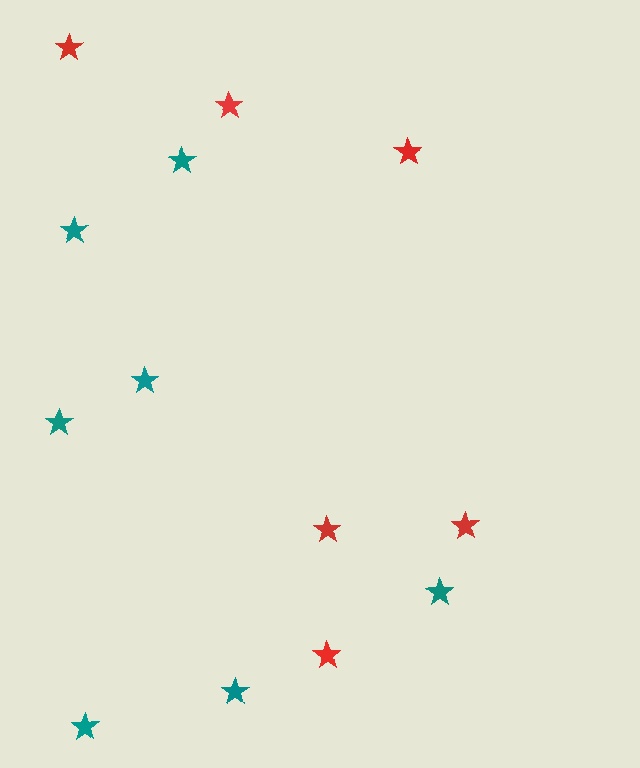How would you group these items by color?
There are 2 groups: one group of red stars (6) and one group of teal stars (7).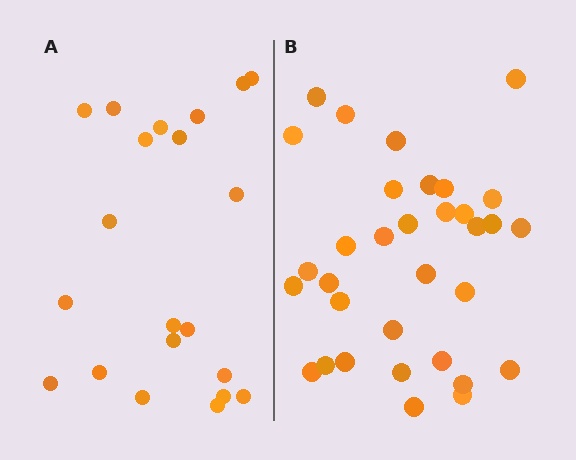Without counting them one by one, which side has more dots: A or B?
Region B (the right region) has more dots.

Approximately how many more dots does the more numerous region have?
Region B has roughly 12 or so more dots than region A.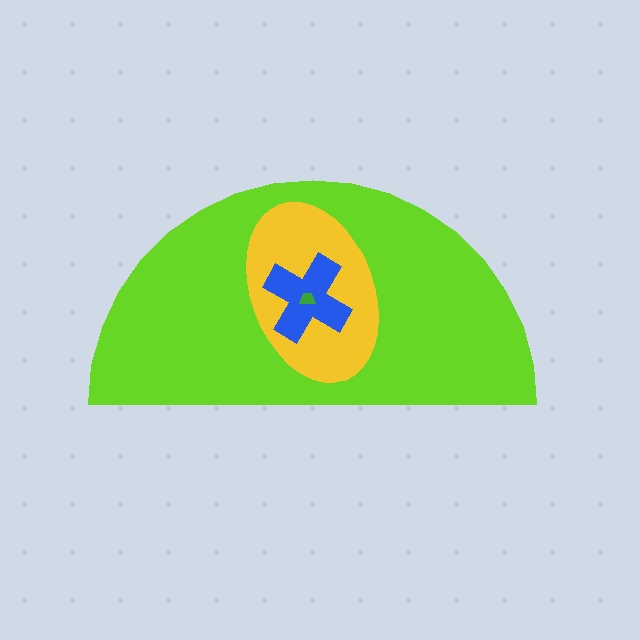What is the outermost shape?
The lime semicircle.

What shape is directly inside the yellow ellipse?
The blue cross.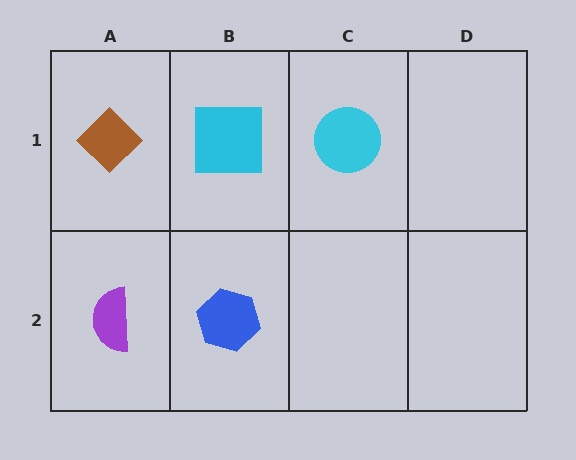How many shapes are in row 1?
3 shapes.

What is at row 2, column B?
A blue hexagon.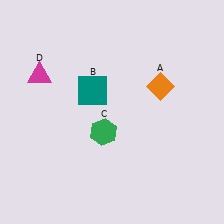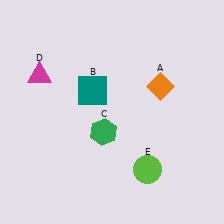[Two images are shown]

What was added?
A lime circle (E) was added in Image 2.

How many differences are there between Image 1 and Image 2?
There is 1 difference between the two images.